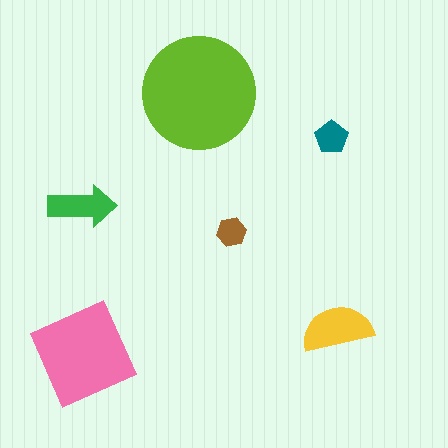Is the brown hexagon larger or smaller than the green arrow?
Smaller.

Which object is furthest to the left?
The green arrow is leftmost.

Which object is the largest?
The lime circle.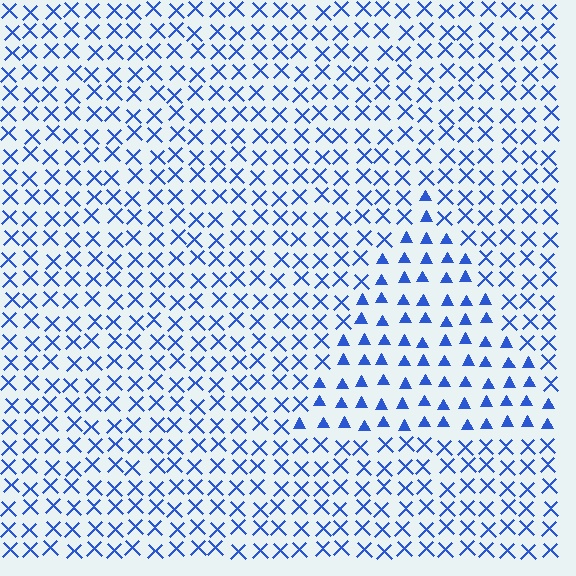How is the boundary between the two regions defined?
The boundary is defined by a change in element shape: triangles inside vs. X marks outside. All elements share the same color and spacing.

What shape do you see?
I see a triangle.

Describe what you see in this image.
The image is filled with small blue elements arranged in a uniform grid. A triangle-shaped region contains triangles, while the surrounding area contains X marks. The boundary is defined purely by the change in element shape.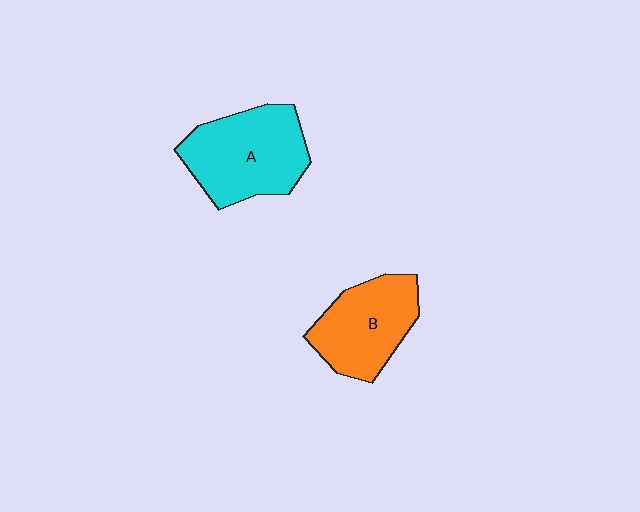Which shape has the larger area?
Shape A (cyan).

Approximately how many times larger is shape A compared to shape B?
Approximately 1.2 times.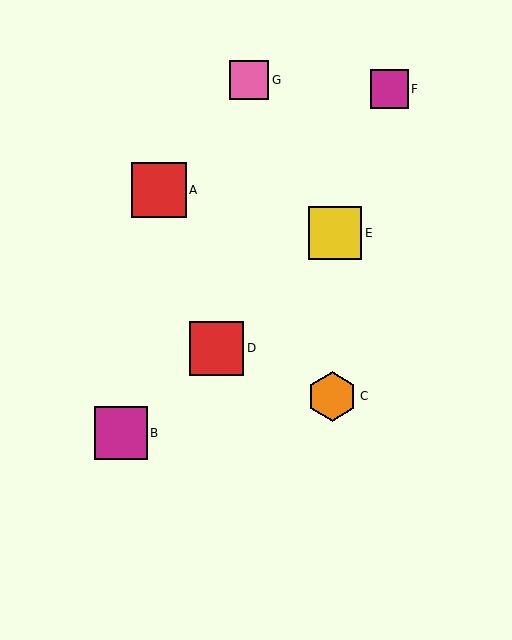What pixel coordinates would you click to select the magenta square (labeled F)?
Click at (389, 89) to select the magenta square F.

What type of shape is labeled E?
Shape E is a yellow square.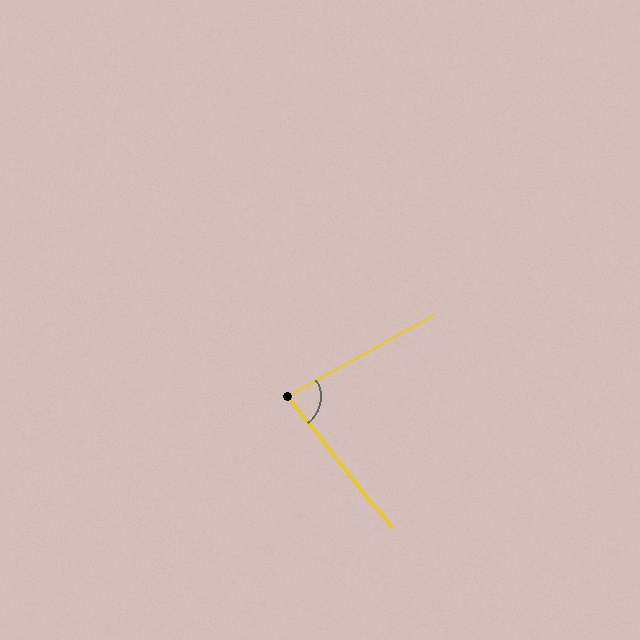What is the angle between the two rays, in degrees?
Approximately 80 degrees.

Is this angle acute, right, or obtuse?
It is acute.